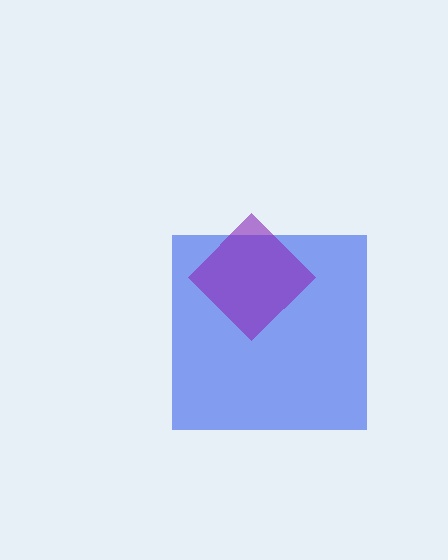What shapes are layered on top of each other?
The layered shapes are: a blue square, a purple diamond.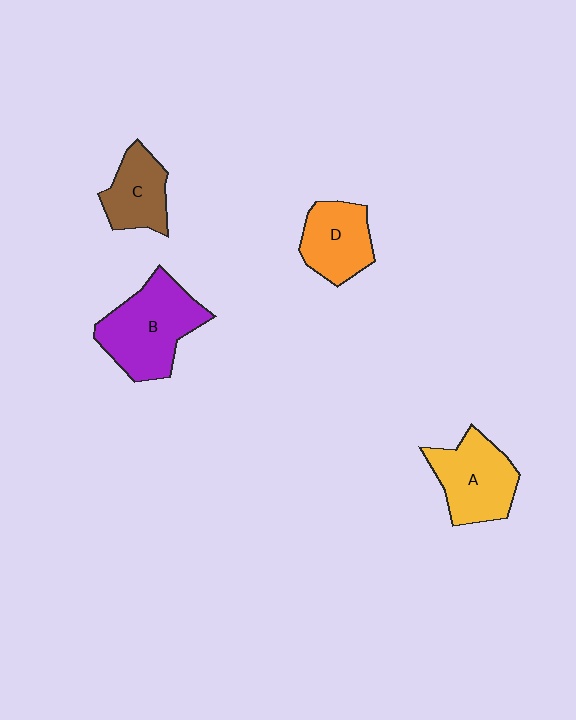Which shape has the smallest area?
Shape C (brown).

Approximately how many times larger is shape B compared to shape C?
Approximately 1.7 times.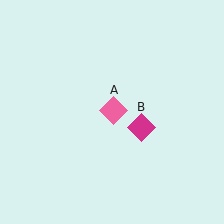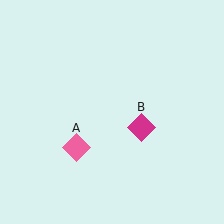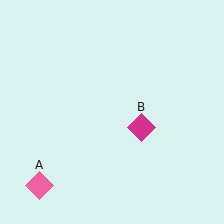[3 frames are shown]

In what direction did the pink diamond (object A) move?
The pink diamond (object A) moved down and to the left.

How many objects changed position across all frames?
1 object changed position: pink diamond (object A).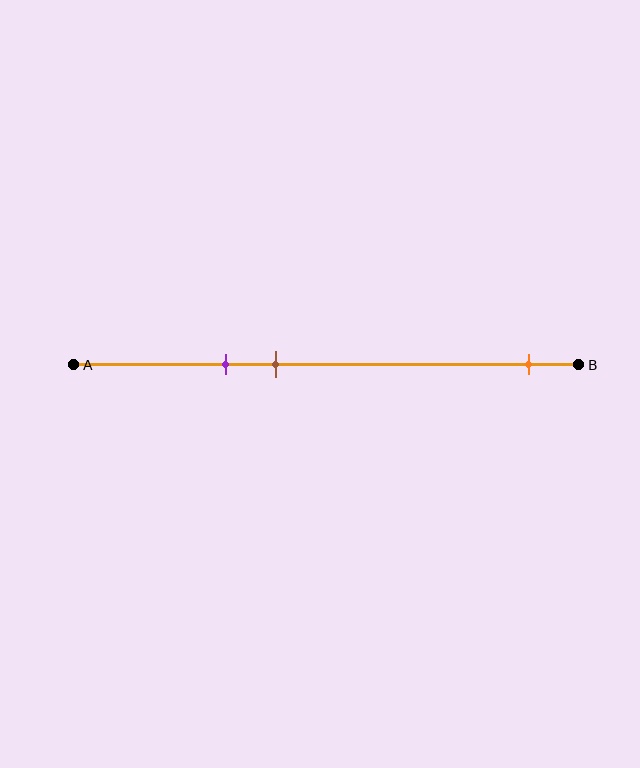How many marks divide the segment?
There are 3 marks dividing the segment.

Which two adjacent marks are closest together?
The purple and brown marks are the closest adjacent pair.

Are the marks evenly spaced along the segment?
No, the marks are not evenly spaced.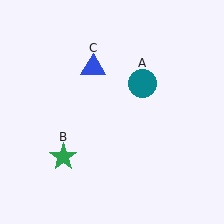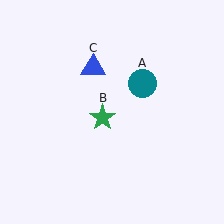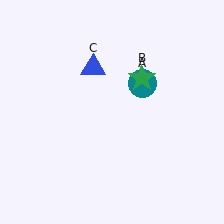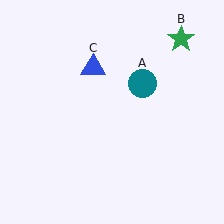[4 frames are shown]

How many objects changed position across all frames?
1 object changed position: green star (object B).